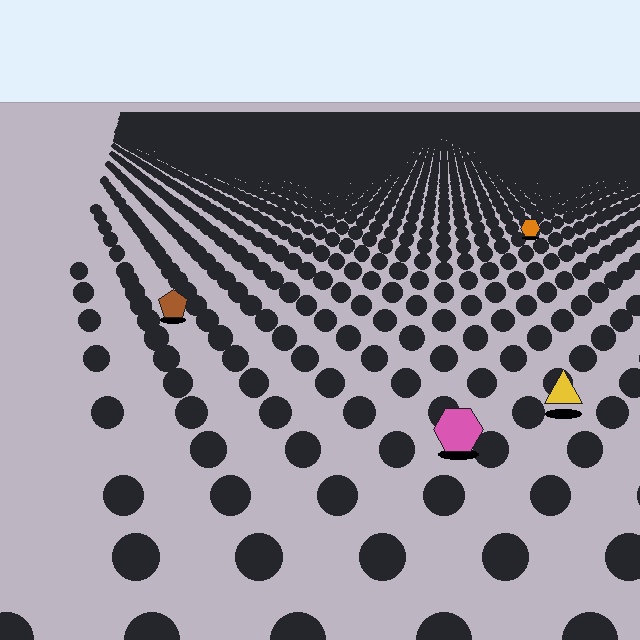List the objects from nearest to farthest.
From nearest to farthest: the pink hexagon, the yellow triangle, the brown pentagon, the orange hexagon.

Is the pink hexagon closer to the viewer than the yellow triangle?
Yes. The pink hexagon is closer — you can tell from the texture gradient: the ground texture is coarser near it.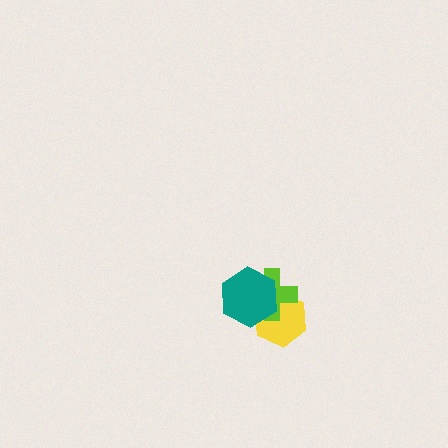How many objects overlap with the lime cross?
2 objects overlap with the lime cross.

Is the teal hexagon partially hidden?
No, no other shape covers it.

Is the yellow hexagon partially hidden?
Yes, it is partially covered by another shape.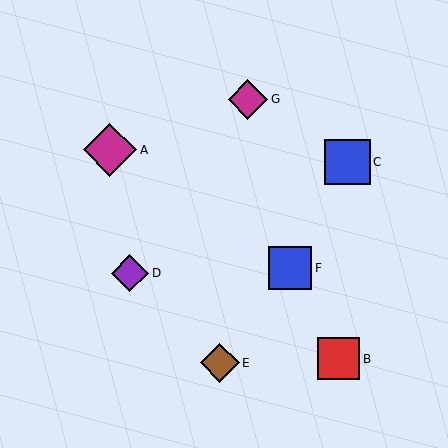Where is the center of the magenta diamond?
The center of the magenta diamond is at (248, 99).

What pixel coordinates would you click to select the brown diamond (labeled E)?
Click at (220, 363) to select the brown diamond E.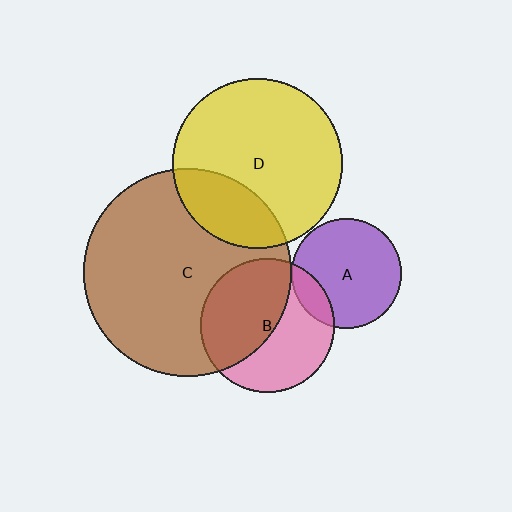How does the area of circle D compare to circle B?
Approximately 1.6 times.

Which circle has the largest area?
Circle C (brown).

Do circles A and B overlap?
Yes.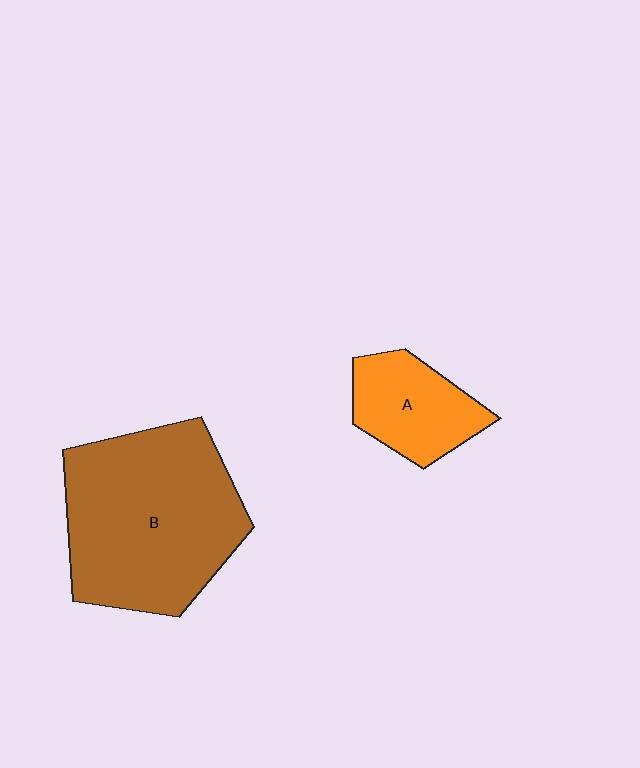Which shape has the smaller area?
Shape A (orange).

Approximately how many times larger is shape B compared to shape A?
Approximately 2.6 times.